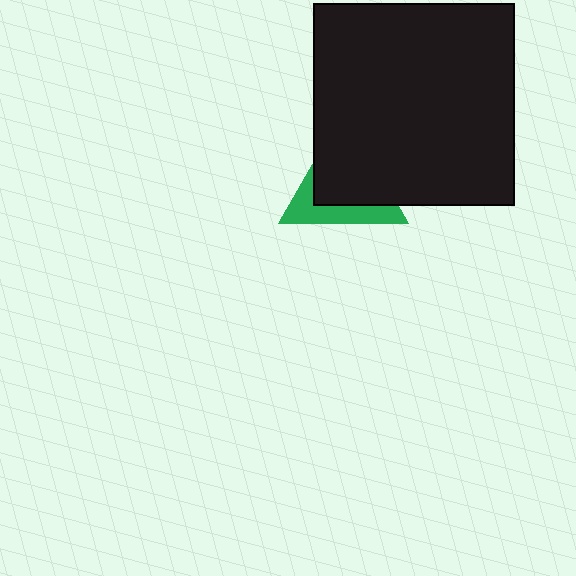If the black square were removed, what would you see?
You would see the complete green triangle.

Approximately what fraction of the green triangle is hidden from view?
Roughly 64% of the green triangle is hidden behind the black square.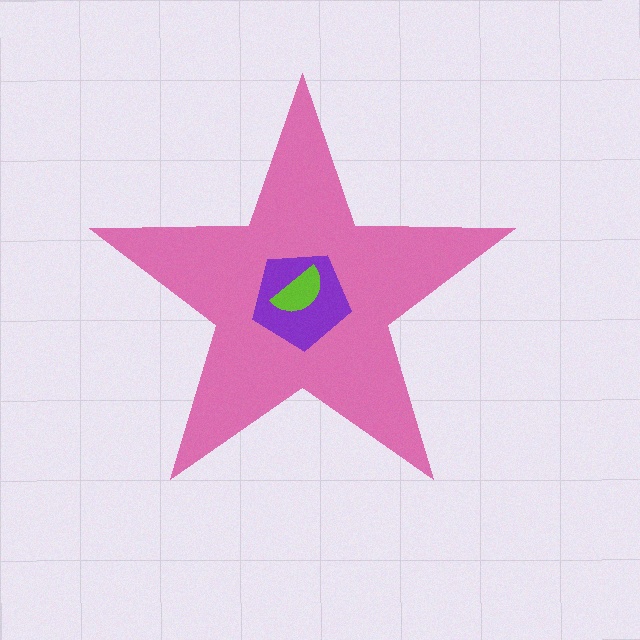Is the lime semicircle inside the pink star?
Yes.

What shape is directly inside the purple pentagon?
The lime semicircle.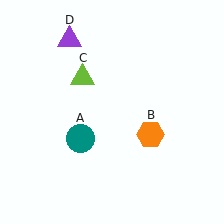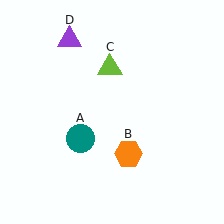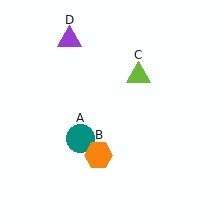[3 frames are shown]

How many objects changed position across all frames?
2 objects changed position: orange hexagon (object B), lime triangle (object C).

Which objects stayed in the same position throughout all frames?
Teal circle (object A) and purple triangle (object D) remained stationary.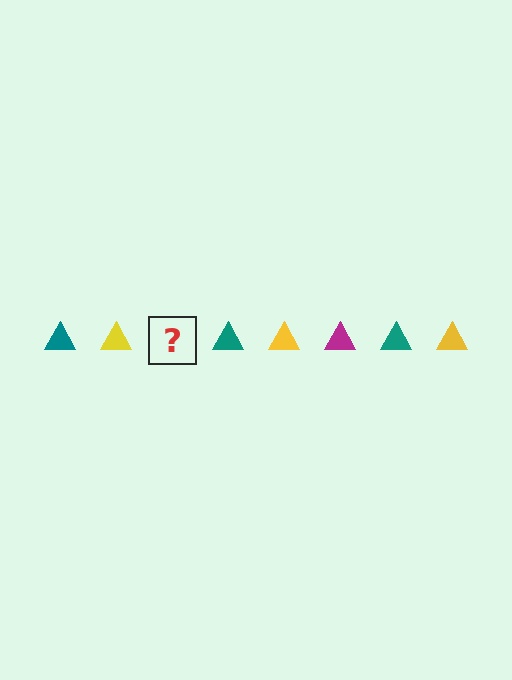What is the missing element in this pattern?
The missing element is a magenta triangle.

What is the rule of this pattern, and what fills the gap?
The rule is that the pattern cycles through teal, yellow, magenta triangles. The gap should be filled with a magenta triangle.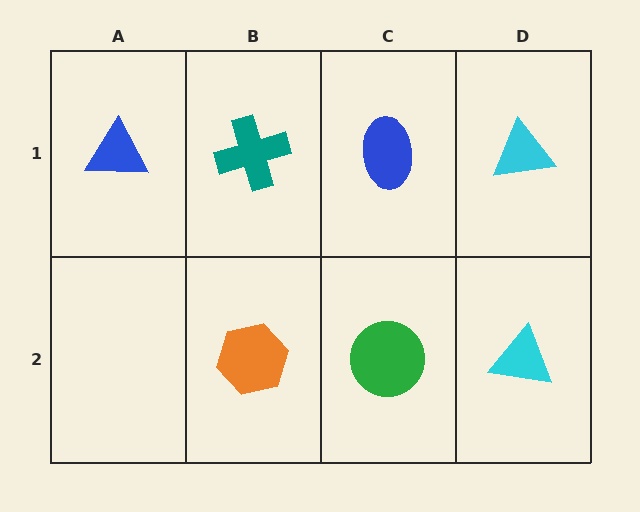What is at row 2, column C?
A green circle.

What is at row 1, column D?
A cyan triangle.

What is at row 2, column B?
An orange hexagon.